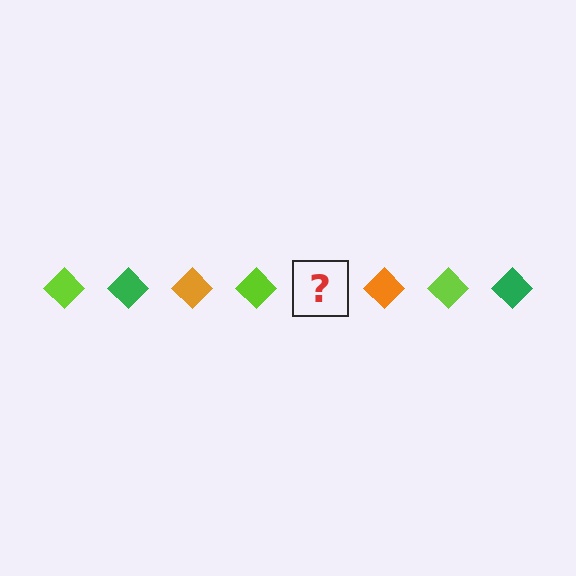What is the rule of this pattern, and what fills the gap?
The rule is that the pattern cycles through lime, green, orange diamonds. The gap should be filled with a green diamond.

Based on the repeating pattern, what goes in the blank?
The blank should be a green diamond.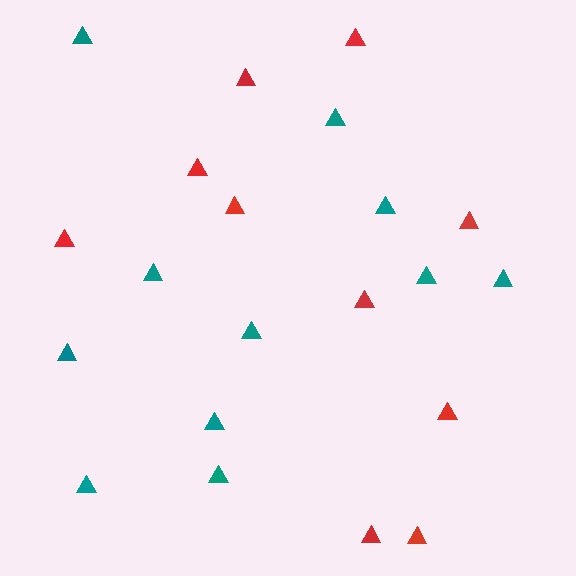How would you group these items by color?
There are 2 groups: one group of teal triangles (11) and one group of red triangles (10).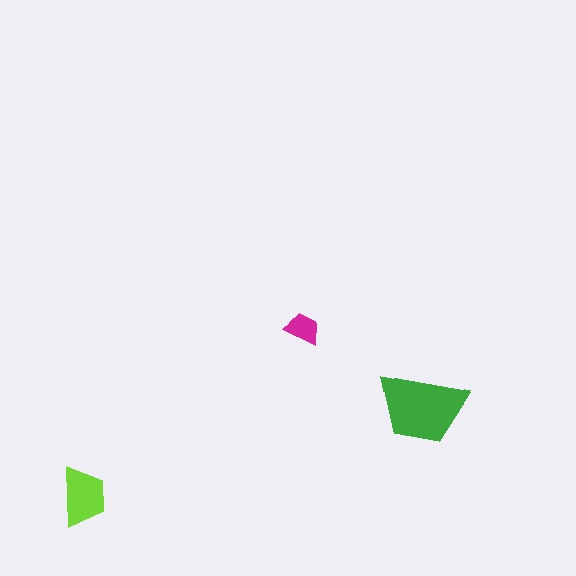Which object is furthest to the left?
The lime trapezoid is leftmost.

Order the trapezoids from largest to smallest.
the green one, the lime one, the magenta one.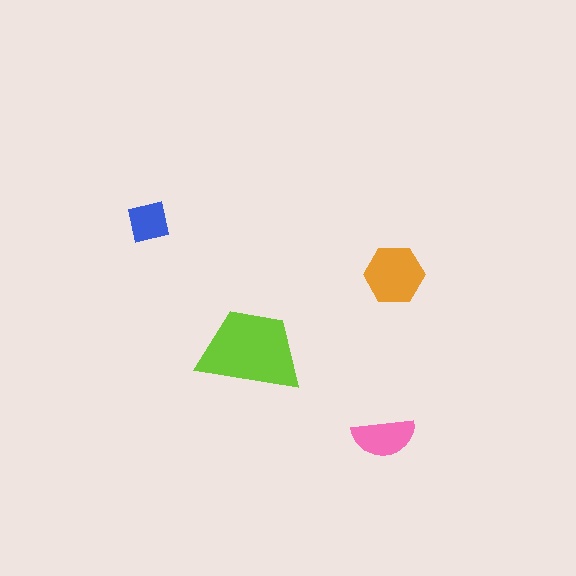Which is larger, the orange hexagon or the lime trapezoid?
The lime trapezoid.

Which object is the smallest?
The blue square.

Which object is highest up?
The blue square is topmost.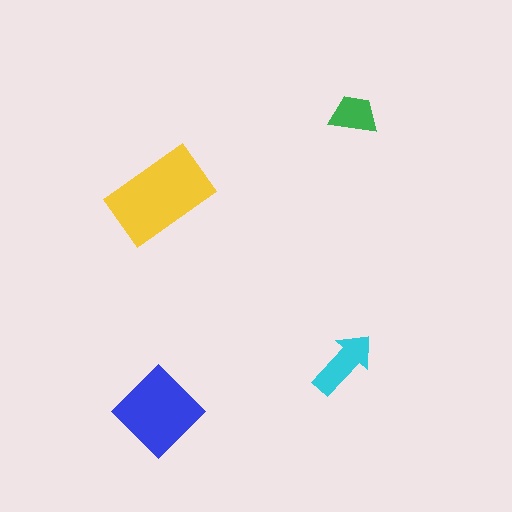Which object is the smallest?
The green trapezoid.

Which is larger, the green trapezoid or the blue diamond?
The blue diamond.